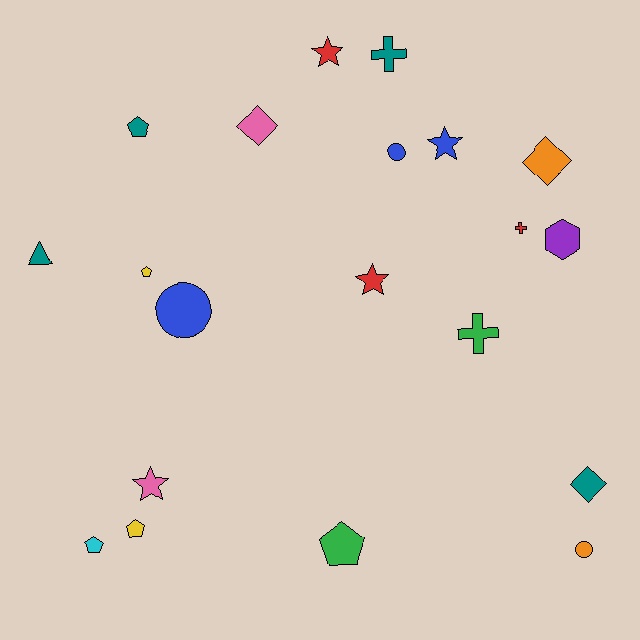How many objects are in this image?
There are 20 objects.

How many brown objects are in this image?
There are no brown objects.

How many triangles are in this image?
There is 1 triangle.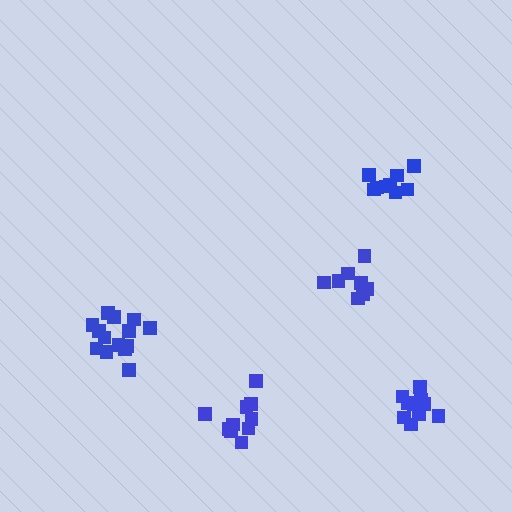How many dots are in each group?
Group 1: 9 dots, Group 2: 8 dots, Group 3: 13 dots, Group 4: 10 dots, Group 5: 14 dots (54 total).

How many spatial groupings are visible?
There are 5 spatial groupings.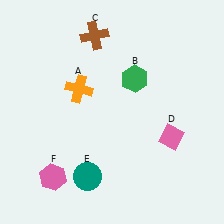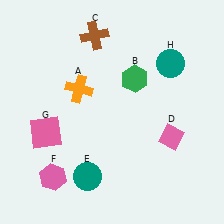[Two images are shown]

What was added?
A pink square (G), a teal circle (H) were added in Image 2.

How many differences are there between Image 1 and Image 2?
There are 2 differences between the two images.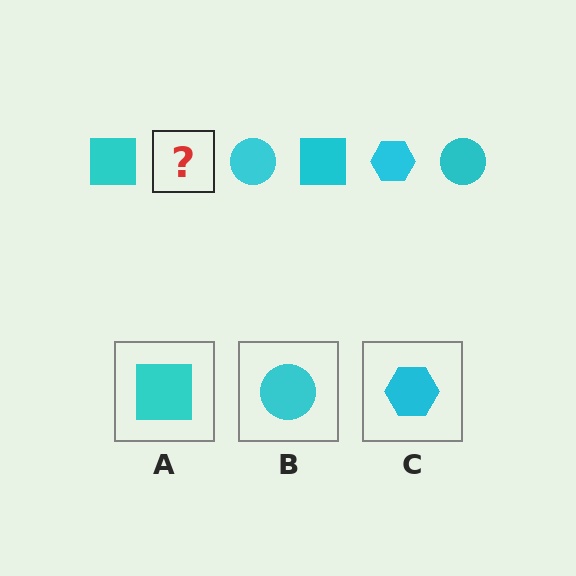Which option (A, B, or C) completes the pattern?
C.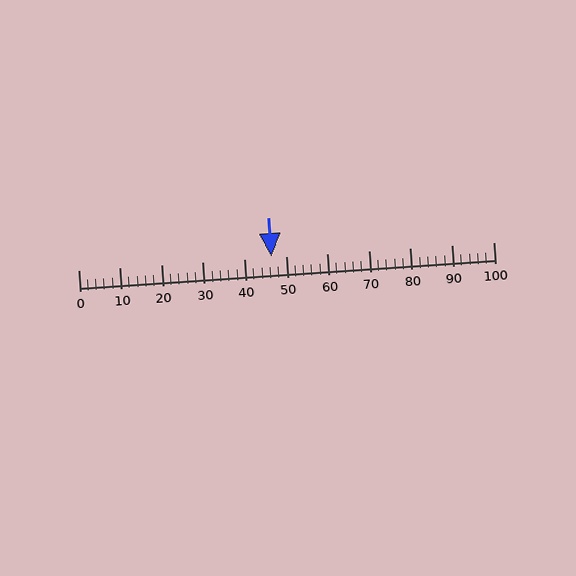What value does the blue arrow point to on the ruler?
The blue arrow points to approximately 47.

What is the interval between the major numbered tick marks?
The major tick marks are spaced 10 units apart.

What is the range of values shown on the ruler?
The ruler shows values from 0 to 100.